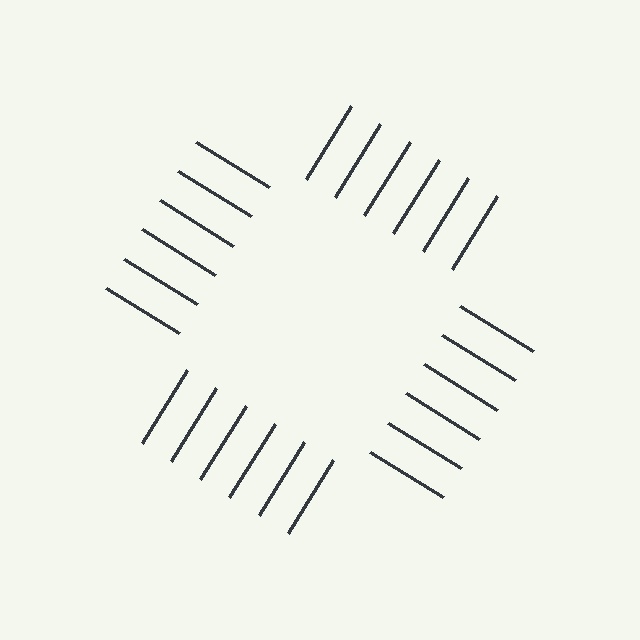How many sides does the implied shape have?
4 sides — the line-ends trace a square.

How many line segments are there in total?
24 — 6 along each of the 4 edges.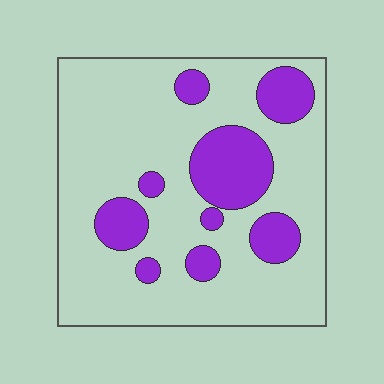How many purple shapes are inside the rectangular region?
9.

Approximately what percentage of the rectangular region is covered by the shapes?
Approximately 25%.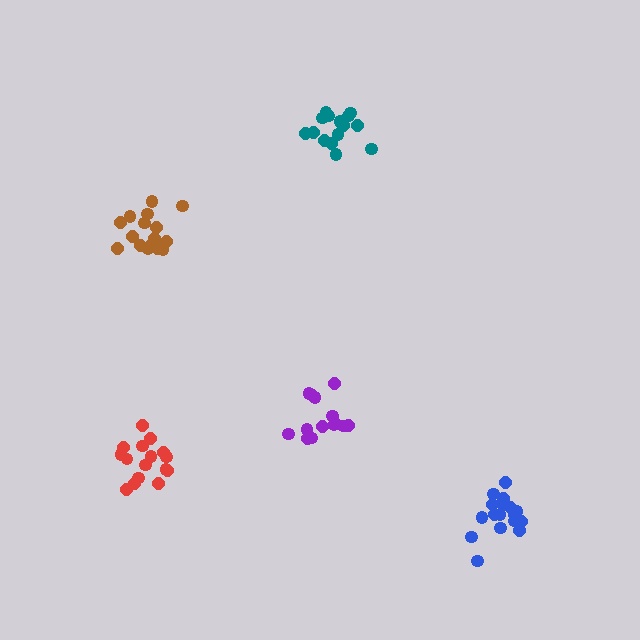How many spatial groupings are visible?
There are 5 spatial groupings.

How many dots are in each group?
Group 1: 14 dots, Group 2: 16 dots, Group 3: 16 dots, Group 4: 15 dots, Group 5: 17 dots (78 total).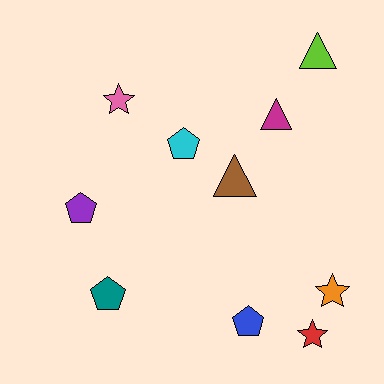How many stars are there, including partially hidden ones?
There are 3 stars.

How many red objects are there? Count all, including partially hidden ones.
There is 1 red object.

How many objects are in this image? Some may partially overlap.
There are 10 objects.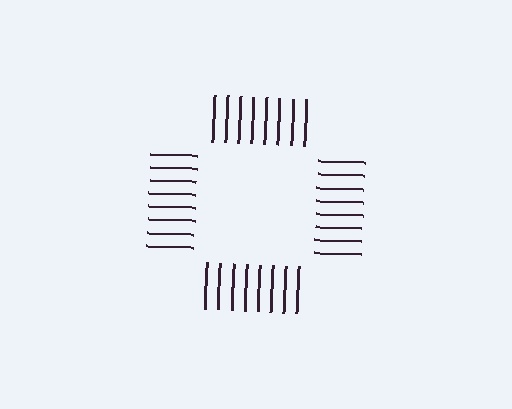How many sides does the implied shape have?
4 sides — the line-ends trace a square.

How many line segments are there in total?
32 — 8 along each of the 4 edges.